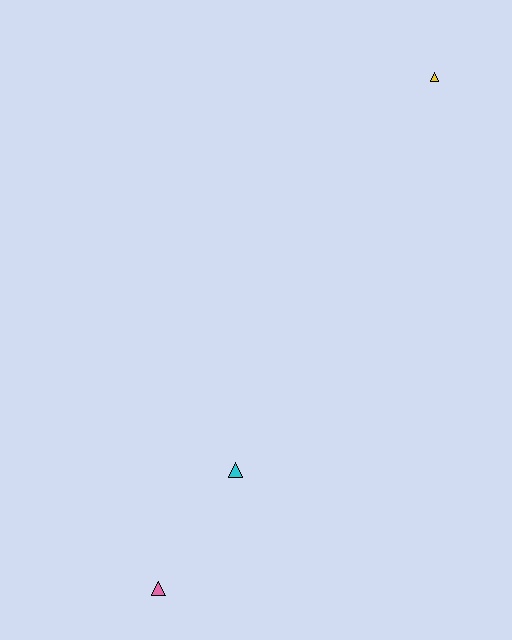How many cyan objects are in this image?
There is 1 cyan object.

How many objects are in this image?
There are 3 objects.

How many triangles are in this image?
There are 3 triangles.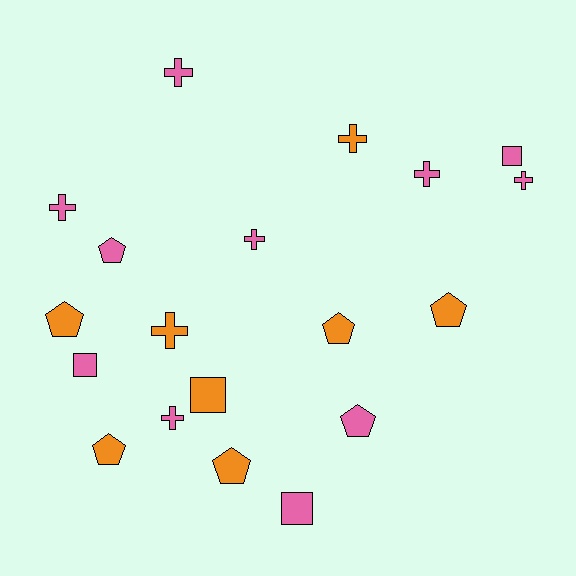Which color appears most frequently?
Pink, with 11 objects.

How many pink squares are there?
There are 3 pink squares.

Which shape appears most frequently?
Cross, with 8 objects.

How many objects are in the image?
There are 19 objects.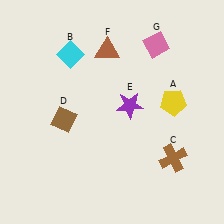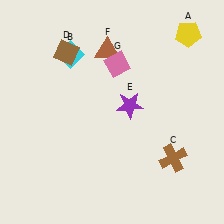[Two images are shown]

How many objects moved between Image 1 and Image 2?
3 objects moved between the two images.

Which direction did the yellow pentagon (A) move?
The yellow pentagon (A) moved up.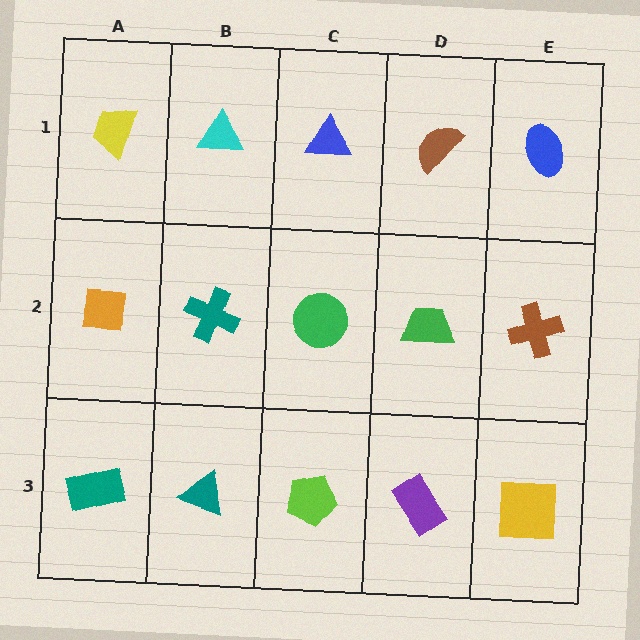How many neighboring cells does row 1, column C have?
3.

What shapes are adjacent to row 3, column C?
A green circle (row 2, column C), a teal triangle (row 3, column B), a purple rectangle (row 3, column D).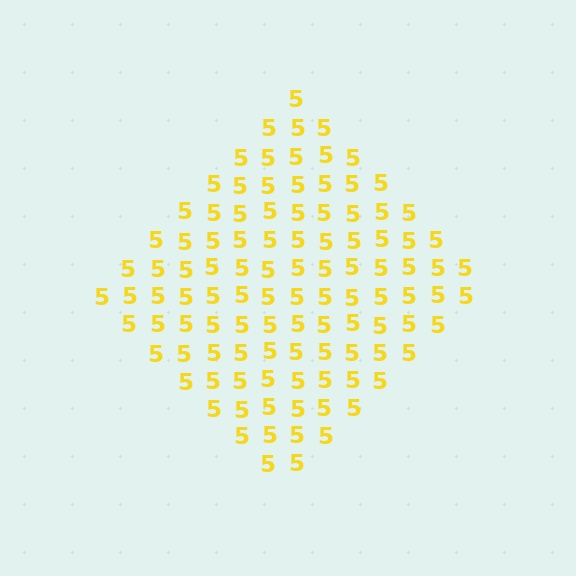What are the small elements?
The small elements are digit 5's.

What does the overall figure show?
The overall figure shows a diamond.